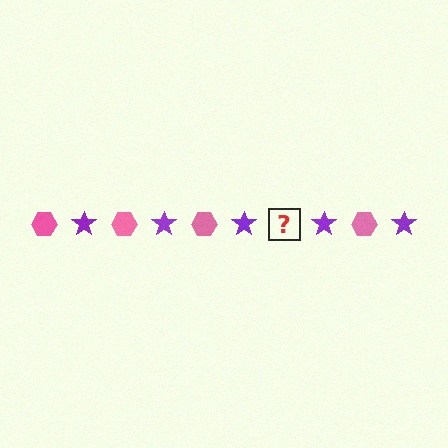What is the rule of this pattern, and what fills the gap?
The rule is that the pattern alternates between pink hexagon and purple star. The gap should be filled with a pink hexagon.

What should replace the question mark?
The question mark should be replaced with a pink hexagon.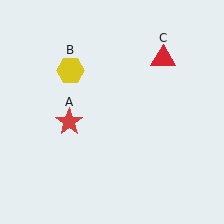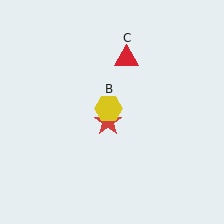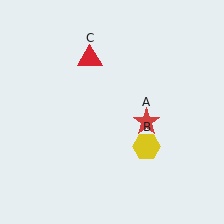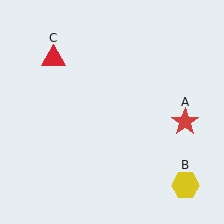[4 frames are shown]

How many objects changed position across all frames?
3 objects changed position: red star (object A), yellow hexagon (object B), red triangle (object C).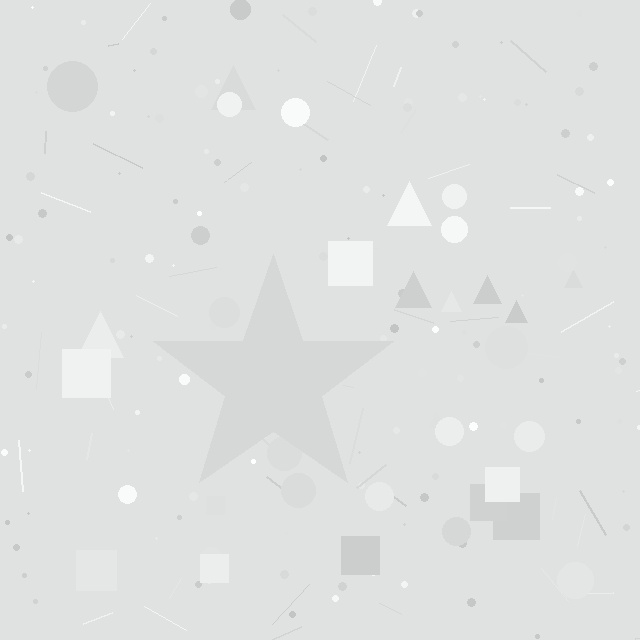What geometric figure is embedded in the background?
A star is embedded in the background.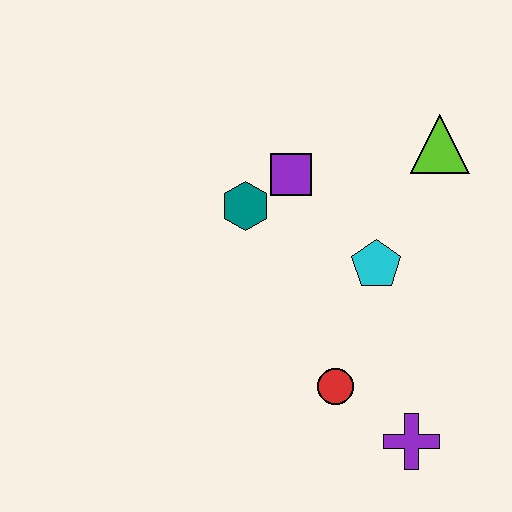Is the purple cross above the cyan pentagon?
No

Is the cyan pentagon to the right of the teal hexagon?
Yes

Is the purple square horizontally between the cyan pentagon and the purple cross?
No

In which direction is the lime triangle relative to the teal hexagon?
The lime triangle is to the right of the teal hexagon.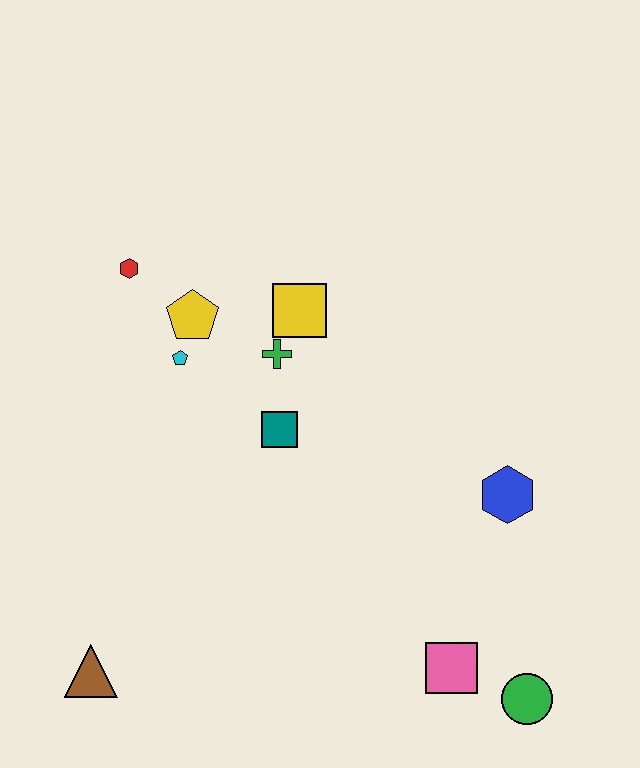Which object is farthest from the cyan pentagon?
The green circle is farthest from the cyan pentagon.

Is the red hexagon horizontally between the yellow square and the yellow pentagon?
No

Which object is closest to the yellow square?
The green cross is closest to the yellow square.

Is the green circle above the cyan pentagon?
No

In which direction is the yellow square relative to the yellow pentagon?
The yellow square is to the right of the yellow pentagon.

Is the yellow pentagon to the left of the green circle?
Yes